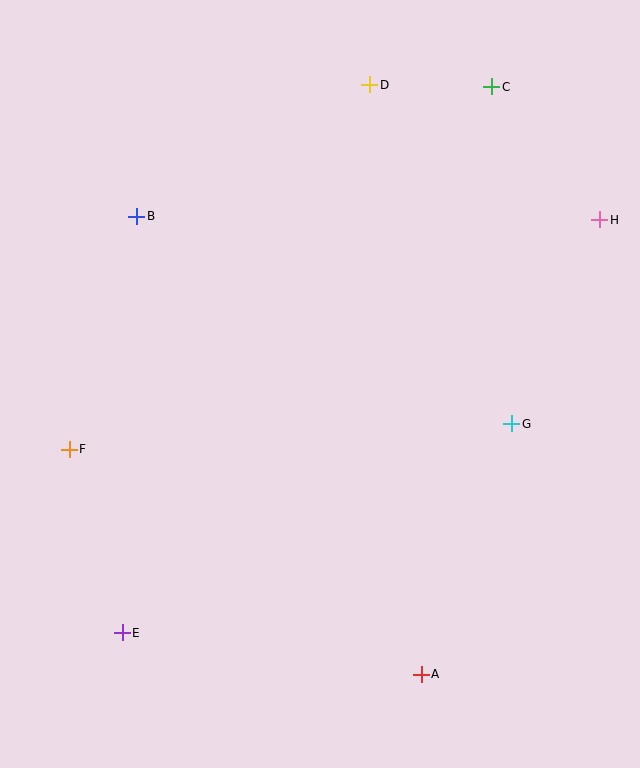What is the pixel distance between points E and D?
The distance between E and D is 601 pixels.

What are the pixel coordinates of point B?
Point B is at (137, 216).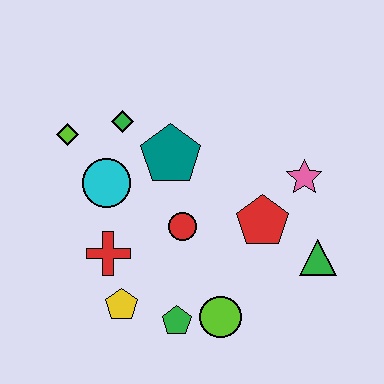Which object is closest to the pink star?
The red pentagon is closest to the pink star.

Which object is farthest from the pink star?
The lime diamond is farthest from the pink star.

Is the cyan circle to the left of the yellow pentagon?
Yes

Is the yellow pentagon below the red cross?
Yes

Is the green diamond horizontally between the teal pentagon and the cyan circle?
Yes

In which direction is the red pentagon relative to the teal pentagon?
The red pentagon is to the right of the teal pentagon.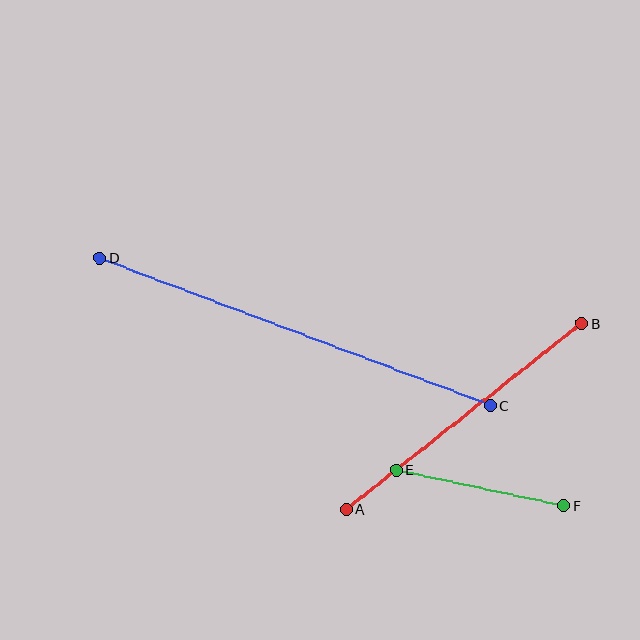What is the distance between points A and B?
The distance is approximately 300 pixels.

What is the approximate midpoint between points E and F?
The midpoint is at approximately (480, 488) pixels.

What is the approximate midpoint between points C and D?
The midpoint is at approximately (295, 332) pixels.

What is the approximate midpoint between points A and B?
The midpoint is at approximately (464, 416) pixels.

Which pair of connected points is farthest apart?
Points C and D are farthest apart.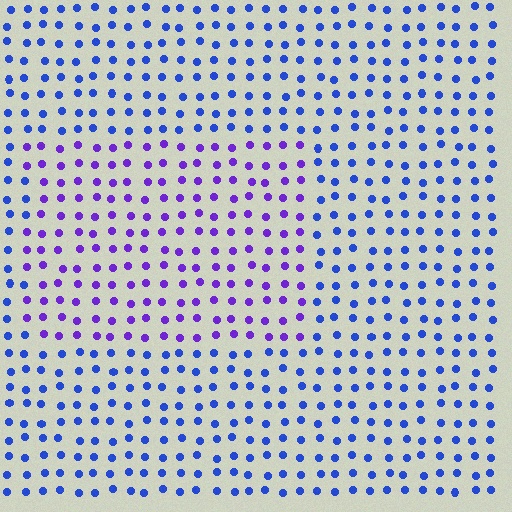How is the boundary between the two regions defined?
The boundary is defined purely by a slight shift in hue (about 39 degrees). Spacing, size, and orientation are identical on both sides.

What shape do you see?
I see a rectangle.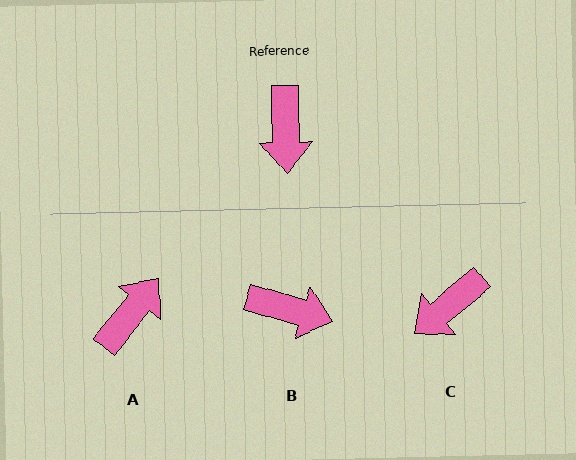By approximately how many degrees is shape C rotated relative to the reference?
Approximately 51 degrees clockwise.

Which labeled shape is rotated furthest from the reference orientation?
A, about 140 degrees away.